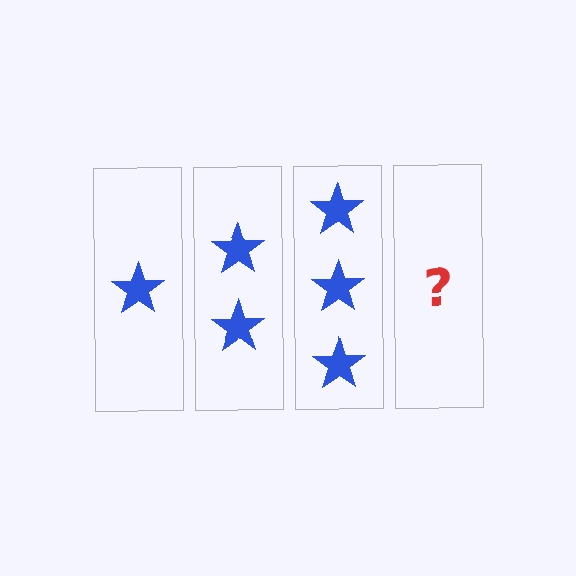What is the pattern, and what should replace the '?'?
The pattern is that each step adds one more star. The '?' should be 4 stars.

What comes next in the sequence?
The next element should be 4 stars.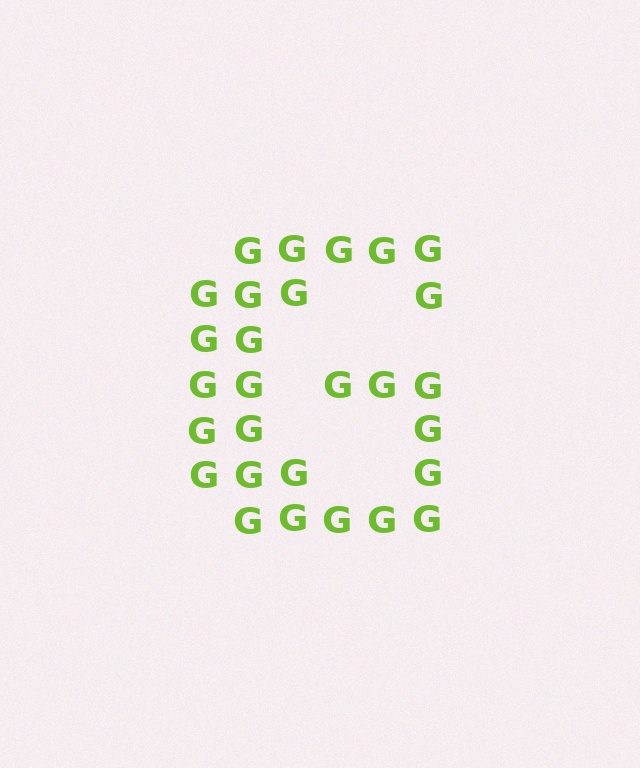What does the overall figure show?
The overall figure shows the letter G.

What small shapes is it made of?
It is made of small letter G's.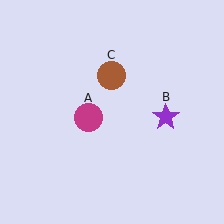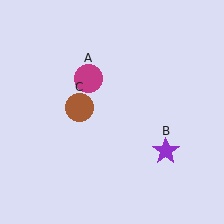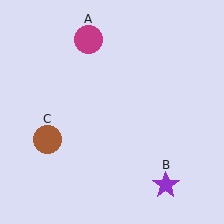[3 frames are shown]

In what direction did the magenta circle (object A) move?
The magenta circle (object A) moved up.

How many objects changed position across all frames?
3 objects changed position: magenta circle (object A), purple star (object B), brown circle (object C).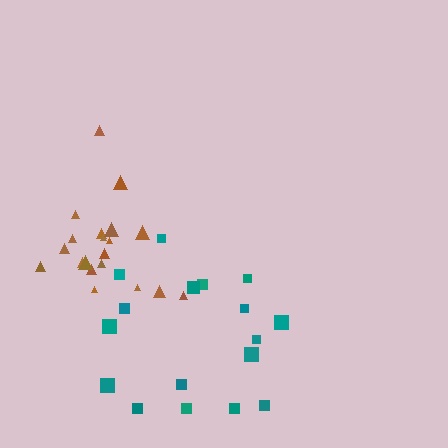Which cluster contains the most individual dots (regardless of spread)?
Brown (22).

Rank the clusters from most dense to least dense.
brown, teal.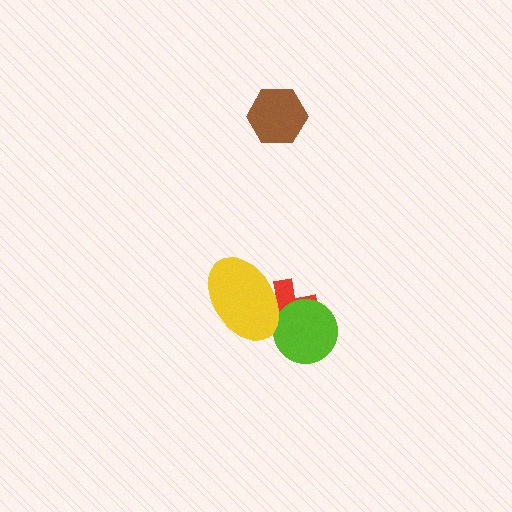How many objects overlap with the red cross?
2 objects overlap with the red cross.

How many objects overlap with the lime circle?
2 objects overlap with the lime circle.